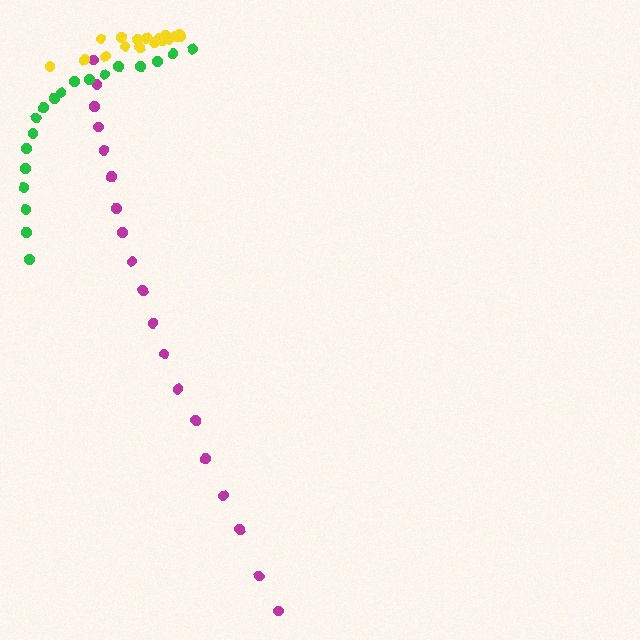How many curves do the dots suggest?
There are 3 distinct paths.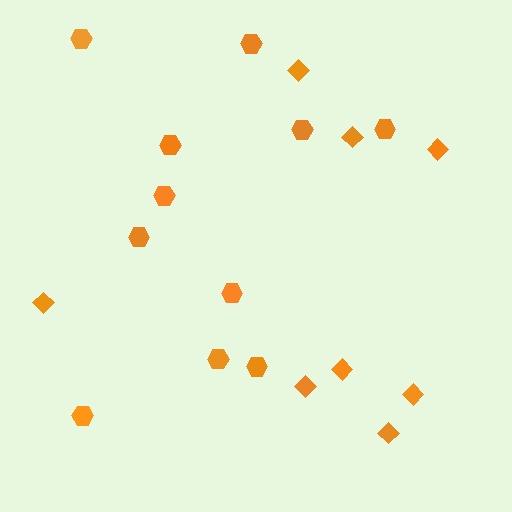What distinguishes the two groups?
There are 2 groups: one group of diamonds (8) and one group of hexagons (11).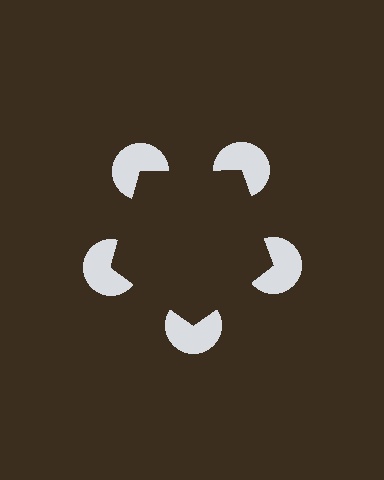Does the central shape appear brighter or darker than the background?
It typically appears slightly darker than the background, even though no actual brightness change is drawn.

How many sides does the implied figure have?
5 sides.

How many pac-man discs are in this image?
There are 5 — one at each vertex of the illusory pentagon.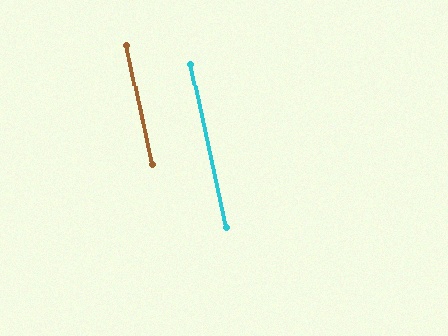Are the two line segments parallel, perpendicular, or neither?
Parallel — their directions differ by only 0.4°.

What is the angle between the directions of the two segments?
Approximately 0 degrees.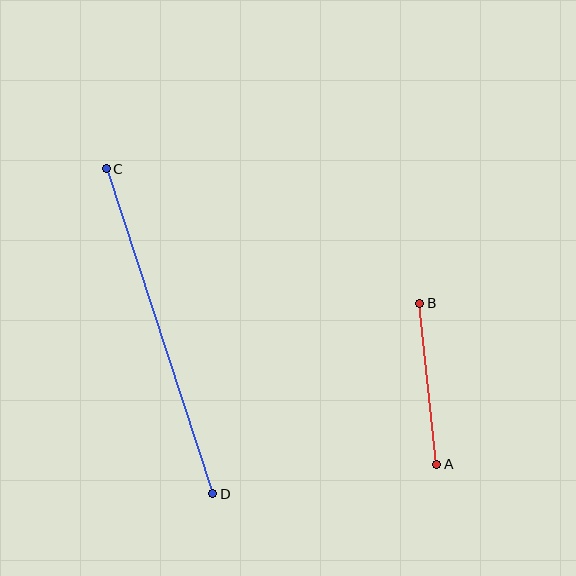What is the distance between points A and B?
The distance is approximately 162 pixels.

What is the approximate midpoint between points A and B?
The midpoint is at approximately (428, 384) pixels.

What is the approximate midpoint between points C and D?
The midpoint is at approximately (160, 331) pixels.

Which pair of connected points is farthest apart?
Points C and D are farthest apart.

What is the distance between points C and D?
The distance is approximately 342 pixels.